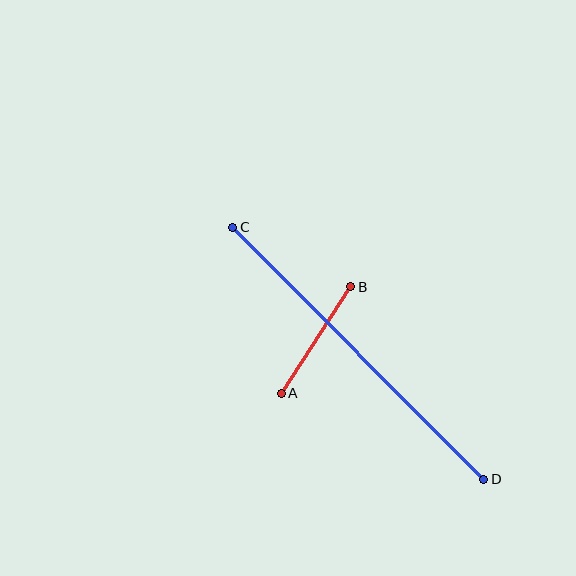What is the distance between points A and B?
The distance is approximately 127 pixels.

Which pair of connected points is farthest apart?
Points C and D are farthest apart.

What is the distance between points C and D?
The distance is approximately 356 pixels.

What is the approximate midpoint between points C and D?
The midpoint is at approximately (358, 353) pixels.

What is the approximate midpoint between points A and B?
The midpoint is at approximately (316, 340) pixels.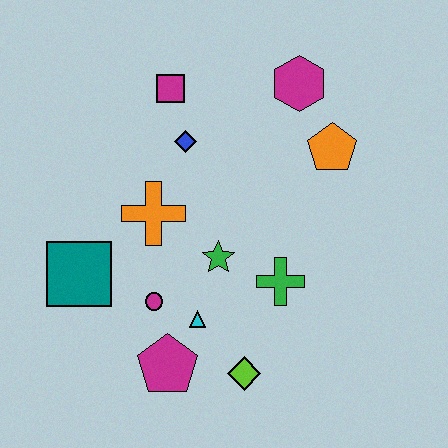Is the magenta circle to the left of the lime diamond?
Yes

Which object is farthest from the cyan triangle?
The magenta hexagon is farthest from the cyan triangle.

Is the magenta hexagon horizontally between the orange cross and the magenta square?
No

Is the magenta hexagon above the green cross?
Yes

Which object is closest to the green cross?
The green star is closest to the green cross.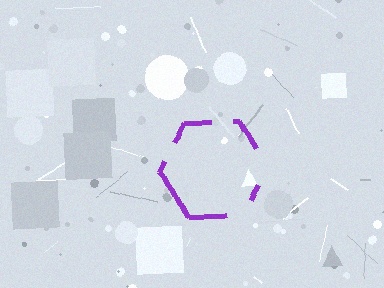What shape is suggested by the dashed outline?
The dashed outline suggests a hexagon.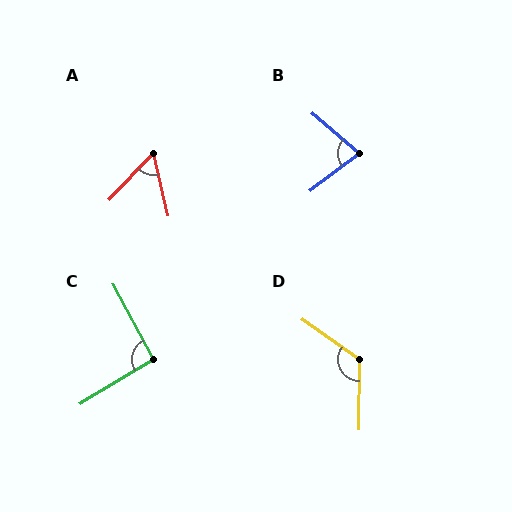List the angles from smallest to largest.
A (56°), B (78°), C (94°), D (125°).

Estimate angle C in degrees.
Approximately 94 degrees.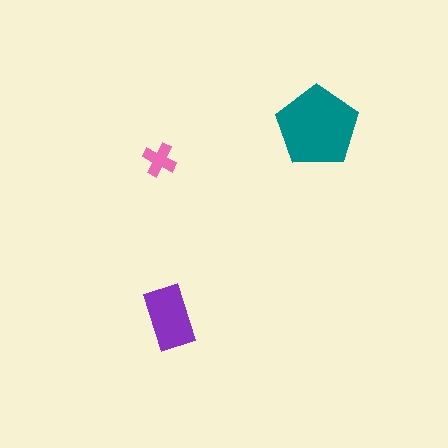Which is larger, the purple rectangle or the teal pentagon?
The teal pentagon.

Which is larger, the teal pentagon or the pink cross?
The teal pentagon.